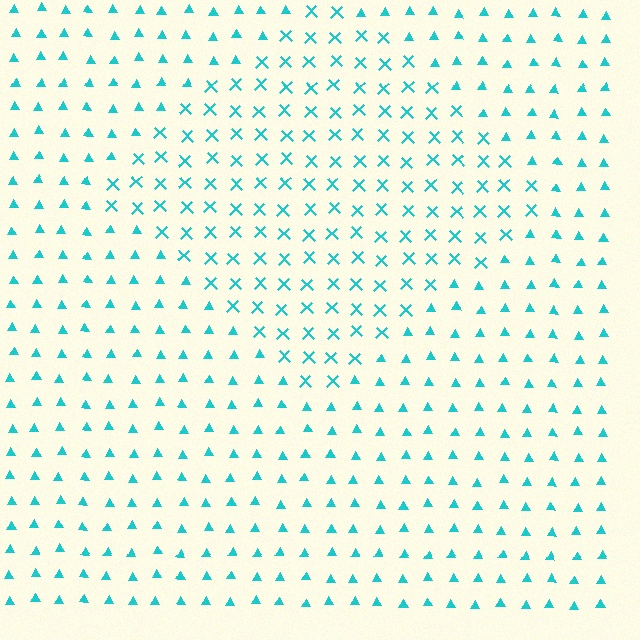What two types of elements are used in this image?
The image uses X marks inside the diamond region and triangles outside it.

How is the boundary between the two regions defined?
The boundary is defined by a change in element shape: X marks inside vs. triangles outside. All elements share the same color and spacing.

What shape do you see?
I see a diamond.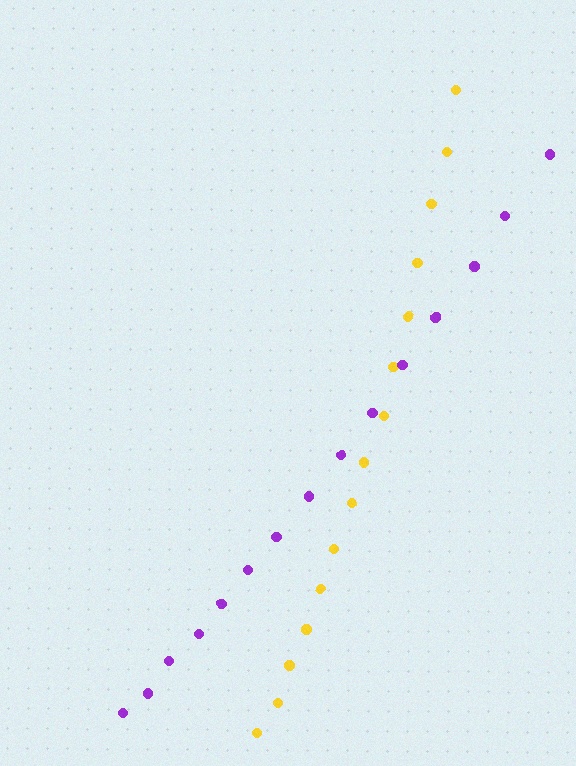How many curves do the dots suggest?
There are 2 distinct paths.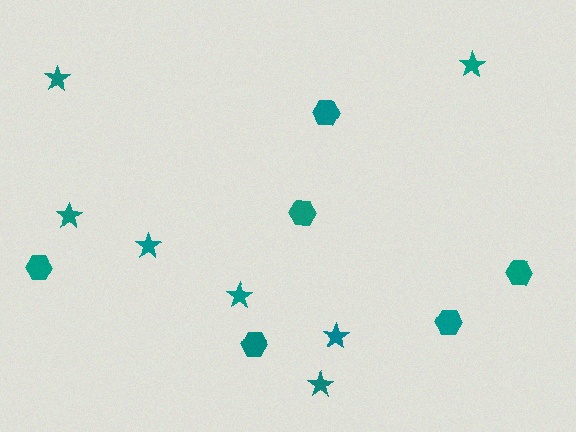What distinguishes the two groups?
There are 2 groups: one group of hexagons (6) and one group of stars (7).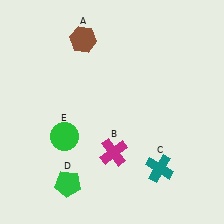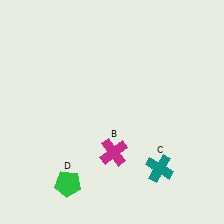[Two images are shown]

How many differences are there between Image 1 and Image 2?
There are 2 differences between the two images.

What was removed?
The brown hexagon (A), the green circle (E) were removed in Image 2.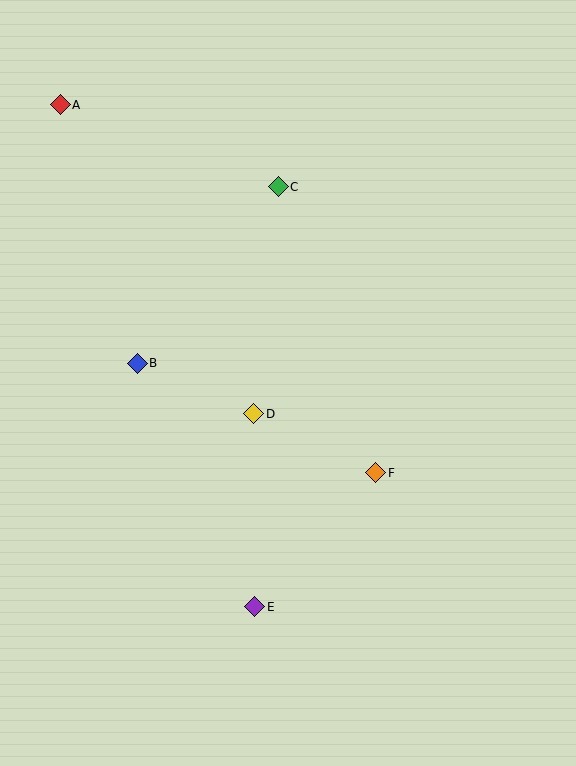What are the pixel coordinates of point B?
Point B is at (137, 363).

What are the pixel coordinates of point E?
Point E is at (255, 607).